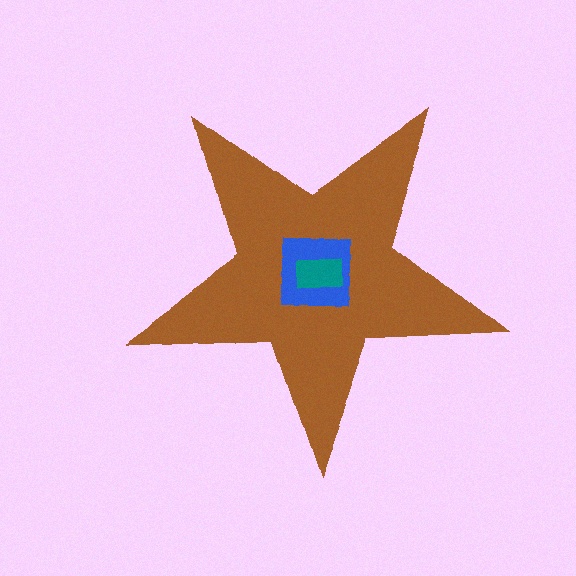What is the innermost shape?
The teal rectangle.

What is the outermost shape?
The brown star.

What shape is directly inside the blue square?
The teal rectangle.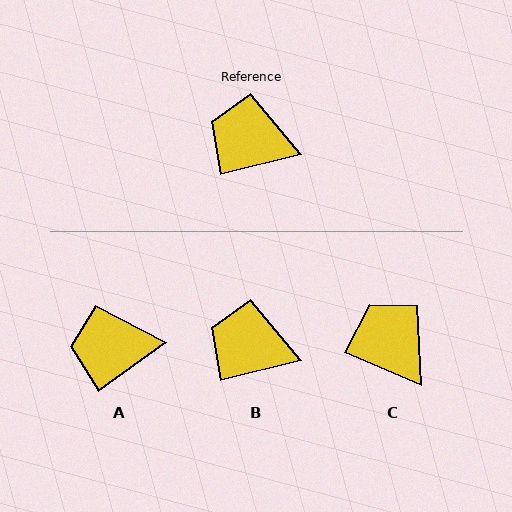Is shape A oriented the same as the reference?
No, it is off by about 22 degrees.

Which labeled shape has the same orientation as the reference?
B.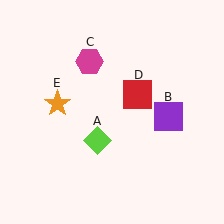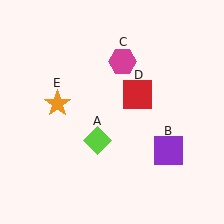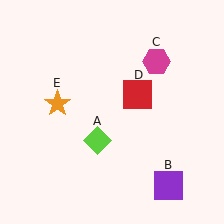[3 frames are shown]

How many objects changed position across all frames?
2 objects changed position: purple square (object B), magenta hexagon (object C).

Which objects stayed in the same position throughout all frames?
Lime diamond (object A) and red square (object D) and orange star (object E) remained stationary.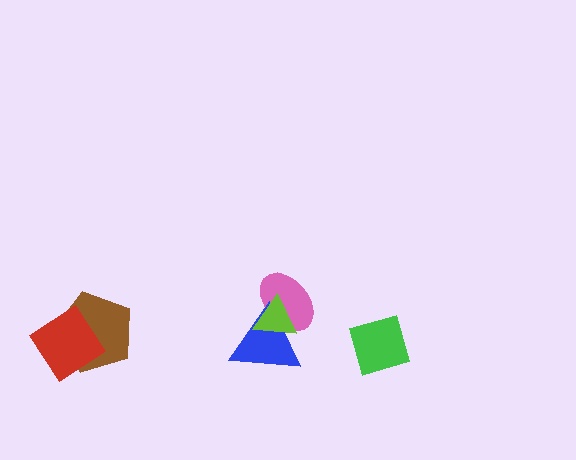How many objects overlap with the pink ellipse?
2 objects overlap with the pink ellipse.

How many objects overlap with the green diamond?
0 objects overlap with the green diamond.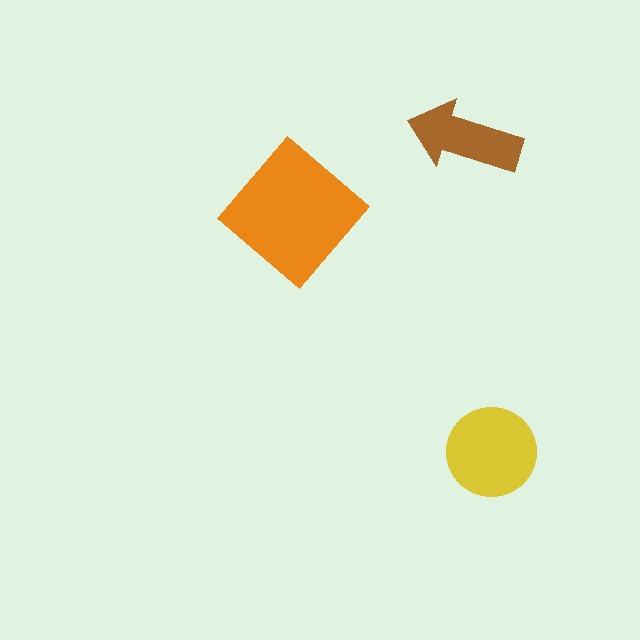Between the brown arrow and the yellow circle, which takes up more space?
The yellow circle.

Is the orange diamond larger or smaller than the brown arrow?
Larger.